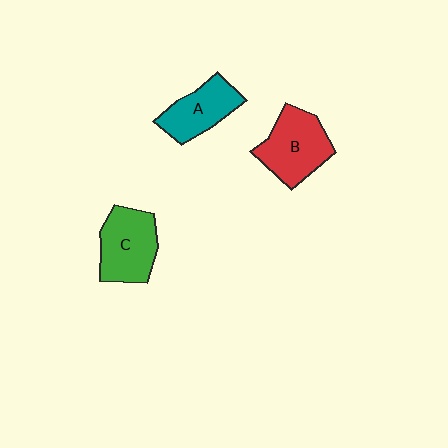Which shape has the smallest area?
Shape A (teal).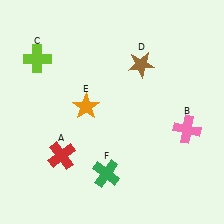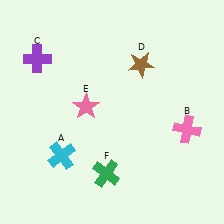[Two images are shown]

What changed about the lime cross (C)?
In Image 1, C is lime. In Image 2, it changed to purple.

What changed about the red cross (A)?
In Image 1, A is red. In Image 2, it changed to cyan.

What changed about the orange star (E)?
In Image 1, E is orange. In Image 2, it changed to pink.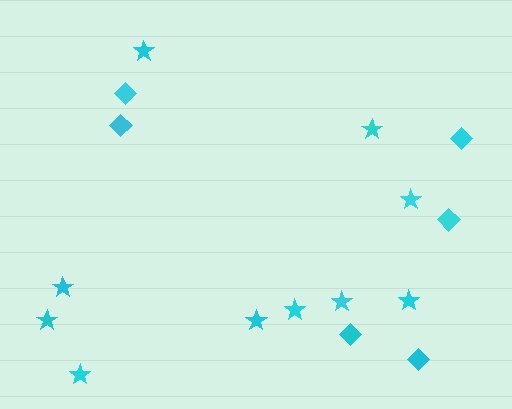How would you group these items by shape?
There are 2 groups: one group of diamonds (6) and one group of stars (10).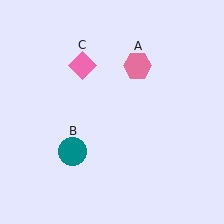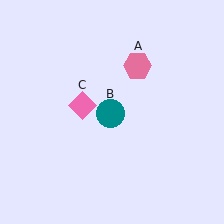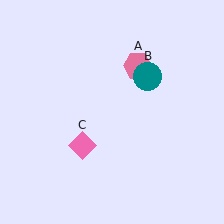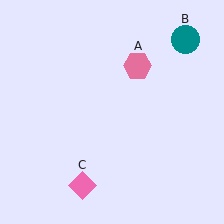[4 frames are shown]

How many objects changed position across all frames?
2 objects changed position: teal circle (object B), pink diamond (object C).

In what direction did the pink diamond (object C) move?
The pink diamond (object C) moved down.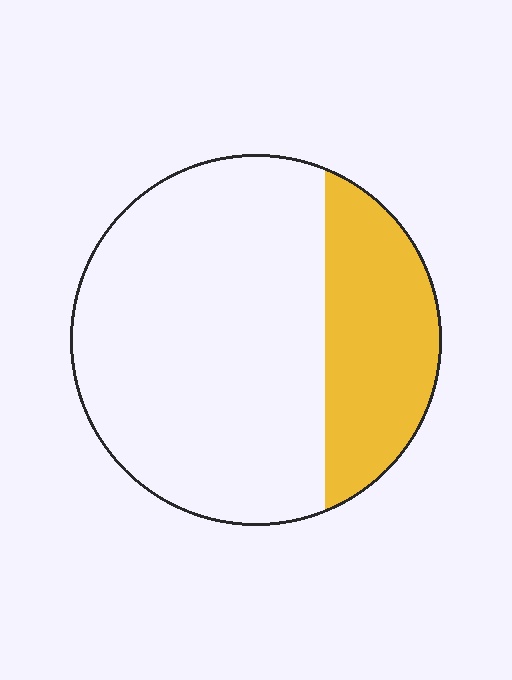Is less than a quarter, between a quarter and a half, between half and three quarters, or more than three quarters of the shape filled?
Between a quarter and a half.